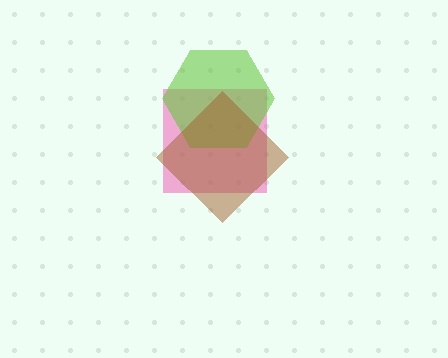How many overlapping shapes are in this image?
There are 3 overlapping shapes in the image.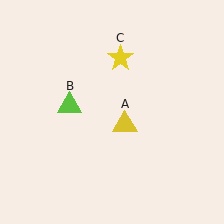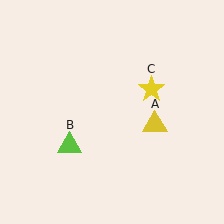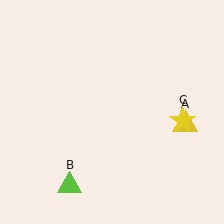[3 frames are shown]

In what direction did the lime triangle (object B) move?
The lime triangle (object B) moved down.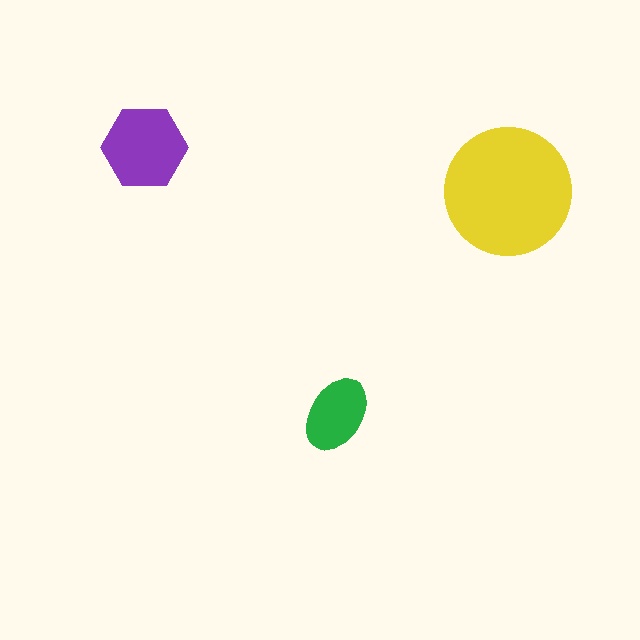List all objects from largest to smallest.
The yellow circle, the purple hexagon, the green ellipse.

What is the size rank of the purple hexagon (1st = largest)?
2nd.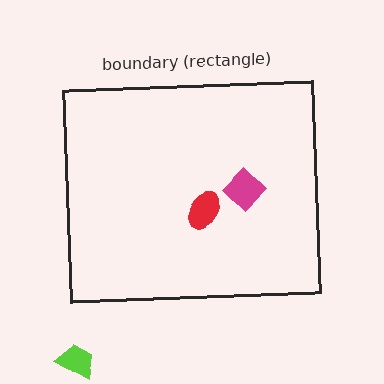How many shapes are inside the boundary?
2 inside, 1 outside.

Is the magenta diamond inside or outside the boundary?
Inside.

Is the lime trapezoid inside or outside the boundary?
Outside.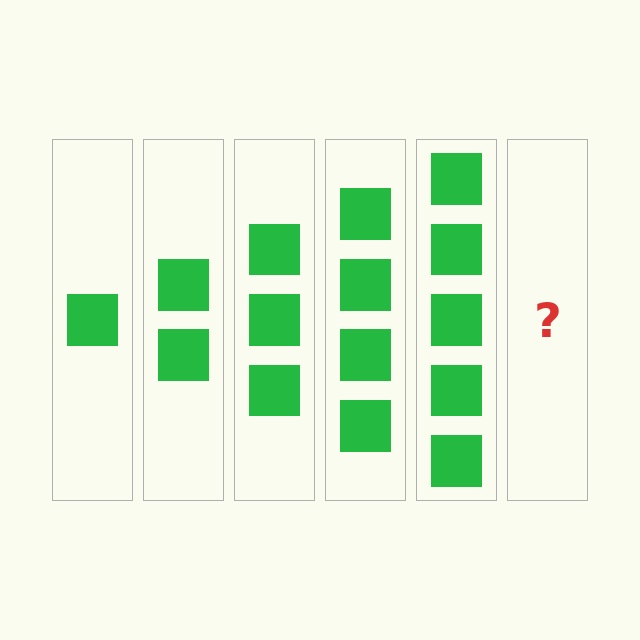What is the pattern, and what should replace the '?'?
The pattern is that each step adds one more square. The '?' should be 6 squares.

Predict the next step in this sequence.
The next step is 6 squares.